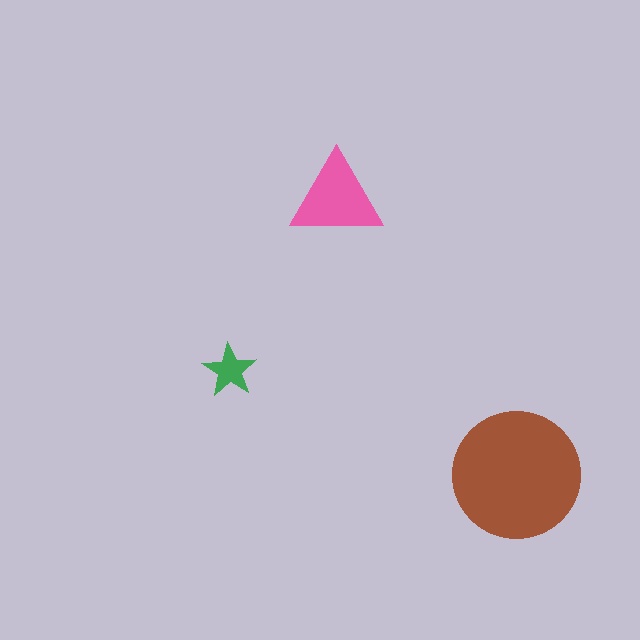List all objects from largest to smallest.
The brown circle, the pink triangle, the green star.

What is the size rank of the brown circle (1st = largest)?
1st.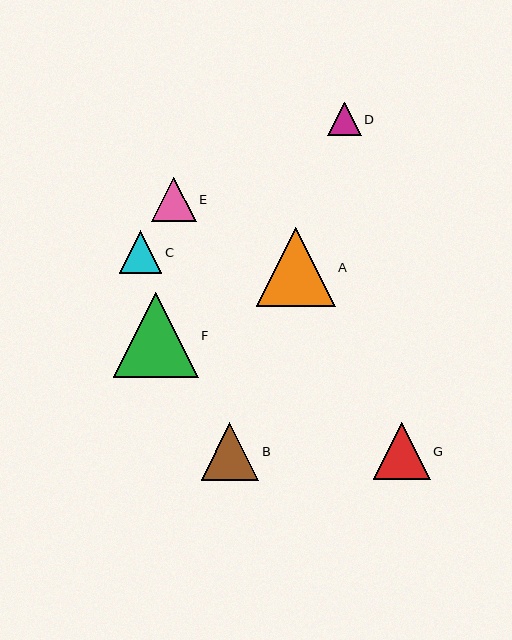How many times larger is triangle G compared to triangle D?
Triangle G is approximately 1.7 times the size of triangle D.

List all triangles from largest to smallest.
From largest to smallest: F, A, B, G, E, C, D.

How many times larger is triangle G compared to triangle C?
Triangle G is approximately 1.4 times the size of triangle C.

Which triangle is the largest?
Triangle F is the largest with a size of approximately 85 pixels.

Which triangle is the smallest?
Triangle D is the smallest with a size of approximately 34 pixels.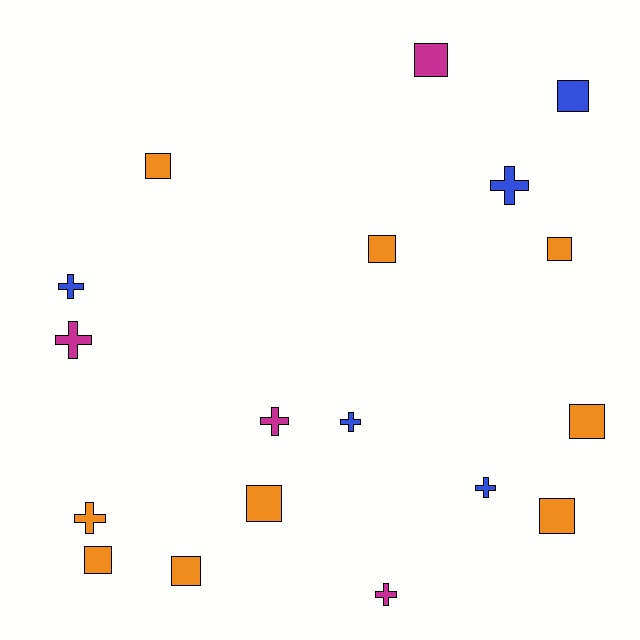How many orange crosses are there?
There is 1 orange cross.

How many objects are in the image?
There are 18 objects.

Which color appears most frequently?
Orange, with 9 objects.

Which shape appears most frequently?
Square, with 10 objects.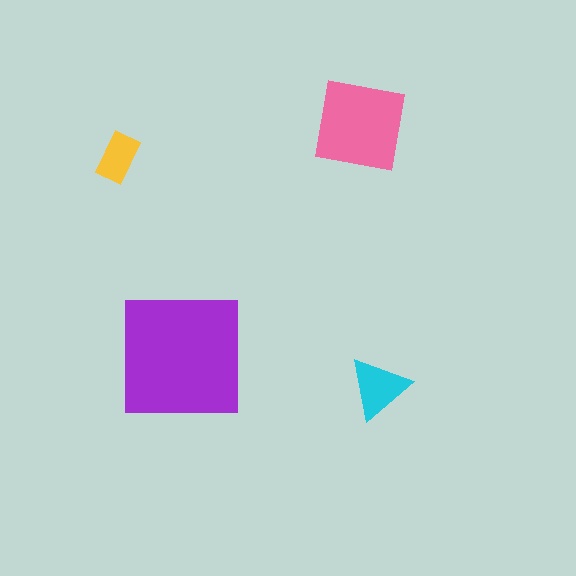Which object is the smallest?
The yellow rectangle.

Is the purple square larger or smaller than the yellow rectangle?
Larger.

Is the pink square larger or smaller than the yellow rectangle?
Larger.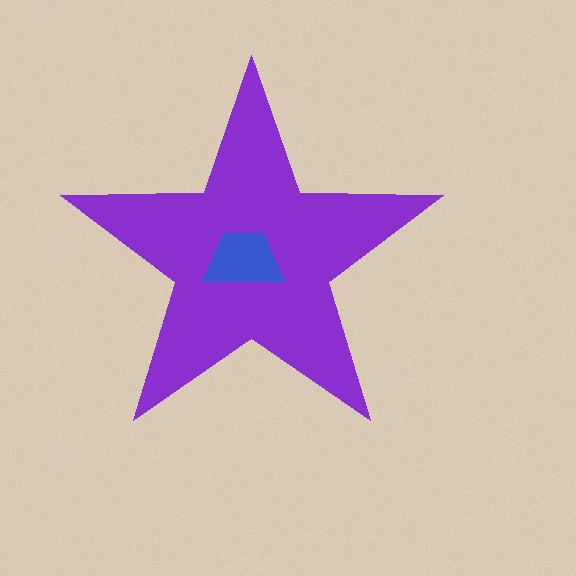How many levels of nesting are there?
2.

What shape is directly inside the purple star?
The blue trapezoid.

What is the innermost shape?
The blue trapezoid.